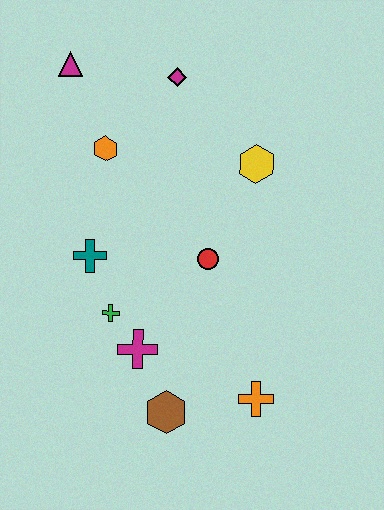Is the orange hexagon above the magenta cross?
Yes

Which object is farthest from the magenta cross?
The magenta triangle is farthest from the magenta cross.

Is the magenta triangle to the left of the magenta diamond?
Yes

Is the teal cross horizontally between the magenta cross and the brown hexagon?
No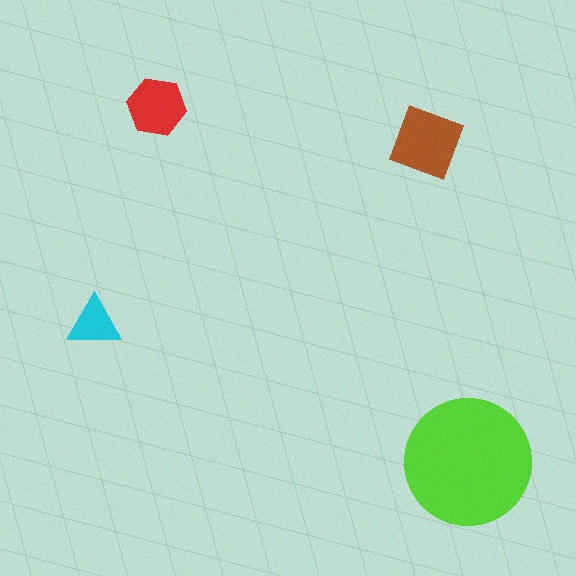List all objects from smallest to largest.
The cyan triangle, the red hexagon, the brown diamond, the lime circle.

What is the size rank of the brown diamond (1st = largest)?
2nd.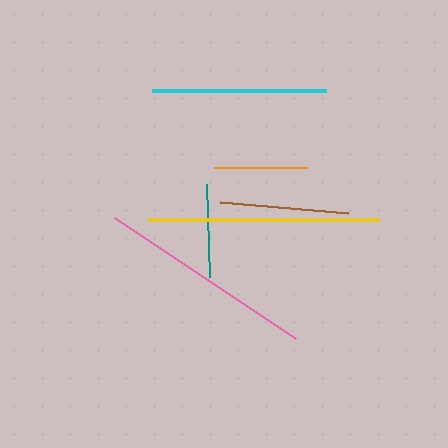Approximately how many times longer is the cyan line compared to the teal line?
The cyan line is approximately 1.9 times the length of the teal line.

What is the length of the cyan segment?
The cyan segment is approximately 174 pixels long.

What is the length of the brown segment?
The brown segment is approximately 129 pixels long.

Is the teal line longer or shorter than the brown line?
The brown line is longer than the teal line.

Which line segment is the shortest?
The orange line is the shortest at approximately 92 pixels.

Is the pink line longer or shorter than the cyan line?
The pink line is longer than the cyan line.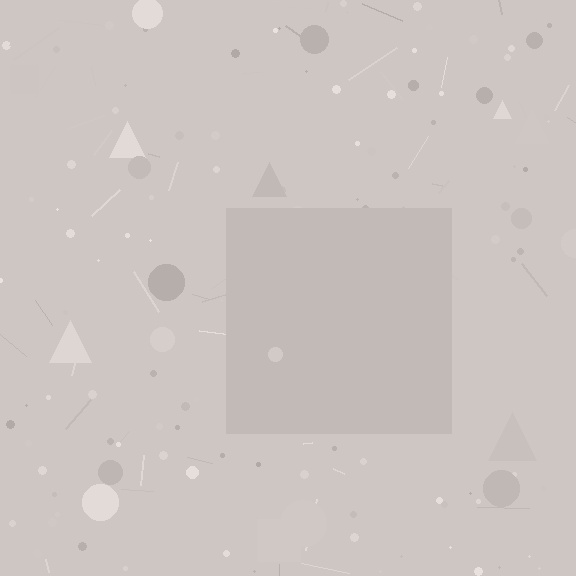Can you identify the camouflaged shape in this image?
The camouflaged shape is a square.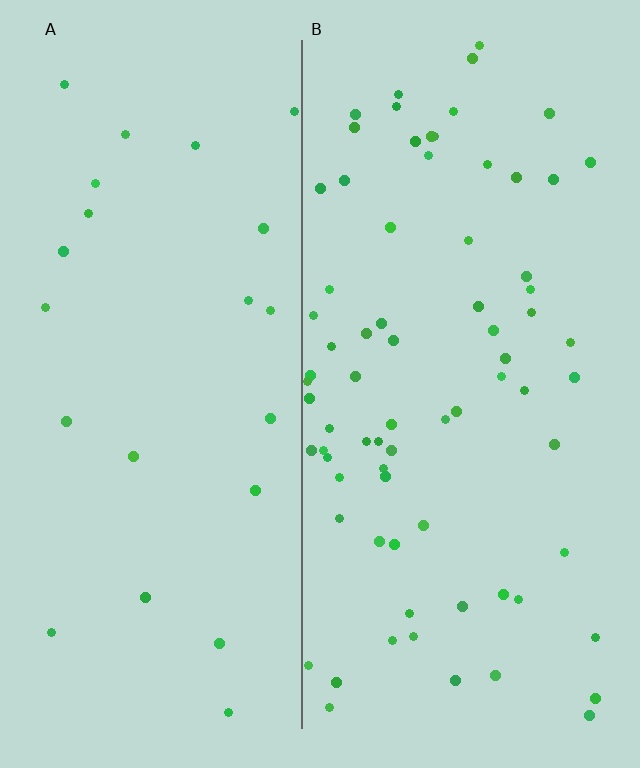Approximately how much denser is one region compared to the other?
Approximately 3.4× — region B over region A.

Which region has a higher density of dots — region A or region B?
B (the right).